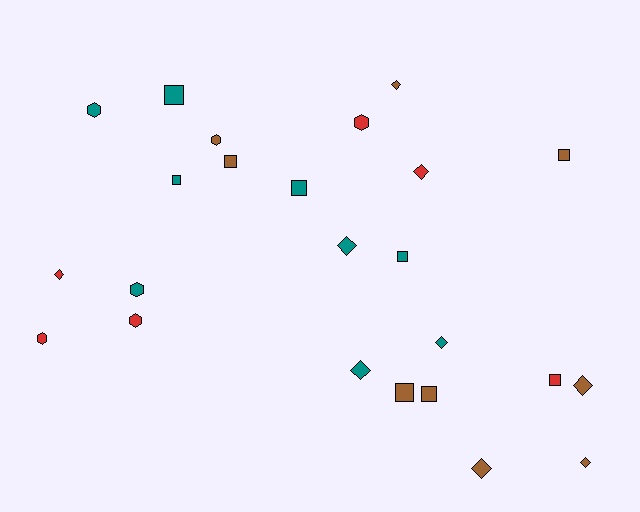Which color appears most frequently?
Brown, with 9 objects.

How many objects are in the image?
There are 24 objects.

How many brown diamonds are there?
There are 4 brown diamonds.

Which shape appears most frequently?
Diamond, with 9 objects.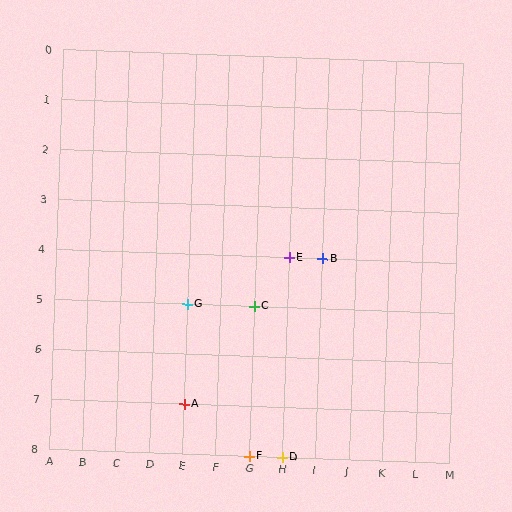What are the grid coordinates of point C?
Point C is at grid coordinates (G, 5).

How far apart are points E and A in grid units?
Points E and A are 3 columns and 3 rows apart (about 4.2 grid units diagonally).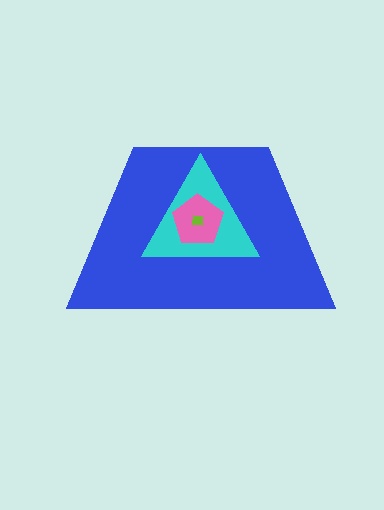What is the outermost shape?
The blue trapezoid.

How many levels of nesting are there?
4.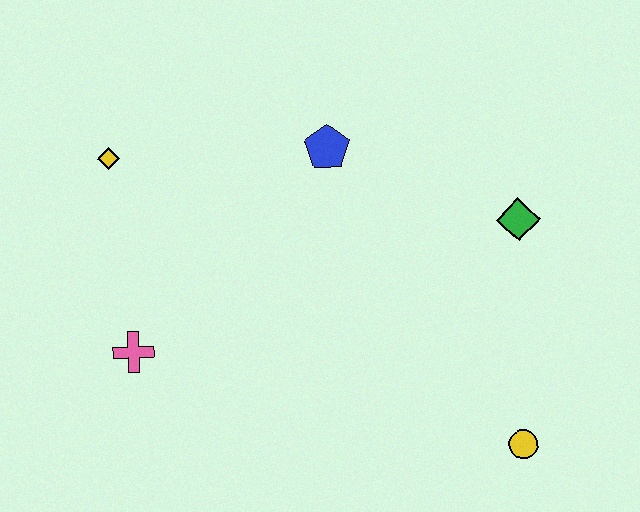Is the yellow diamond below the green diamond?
No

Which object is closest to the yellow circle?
The green diamond is closest to the yellow circle.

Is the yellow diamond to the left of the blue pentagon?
Yes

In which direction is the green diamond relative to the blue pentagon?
The green diamond is to the right of the blue pentagon.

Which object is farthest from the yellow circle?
The yellow diamond is farthest from the yellow circle.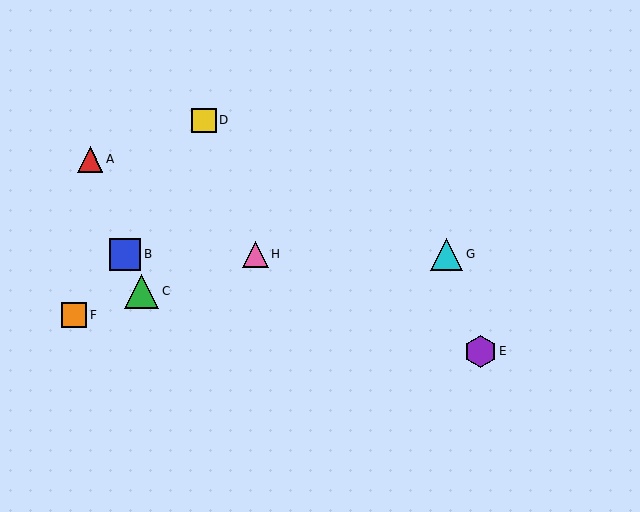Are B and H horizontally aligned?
Yes, both are at y≈255.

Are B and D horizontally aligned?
No, B is at y≈255 and D is at y≈120.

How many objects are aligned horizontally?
3 objects (B, G, H) are aligned horizontally.